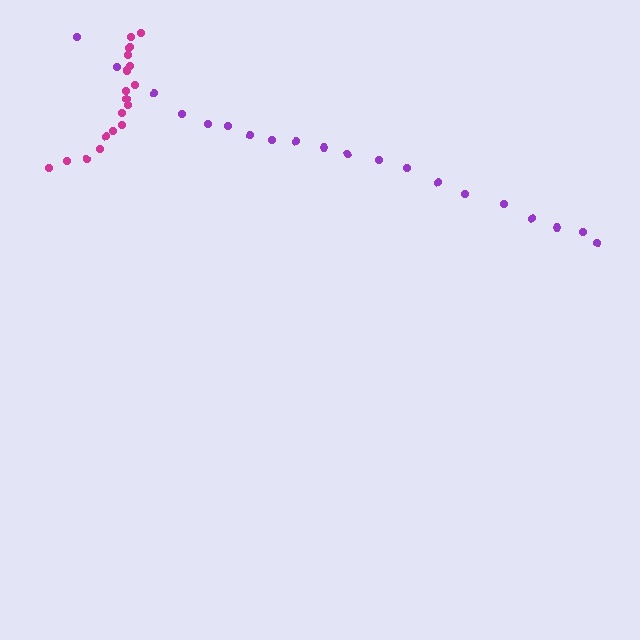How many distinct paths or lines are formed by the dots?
There are 2 distinct paths.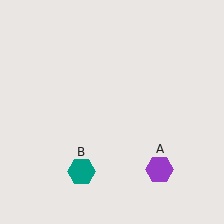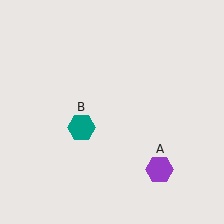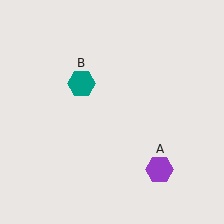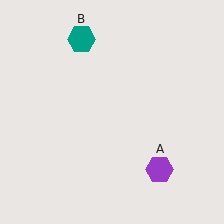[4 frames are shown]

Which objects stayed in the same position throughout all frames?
Purple hexagon (object A) remained stationary.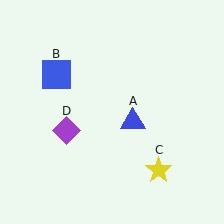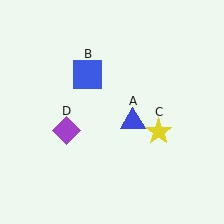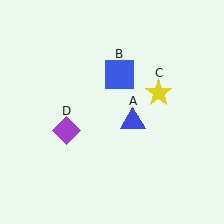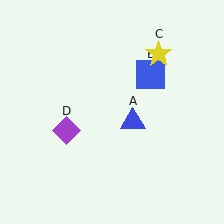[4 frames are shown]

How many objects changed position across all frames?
2 objects changed position: blue square (object B), yellow star (object C).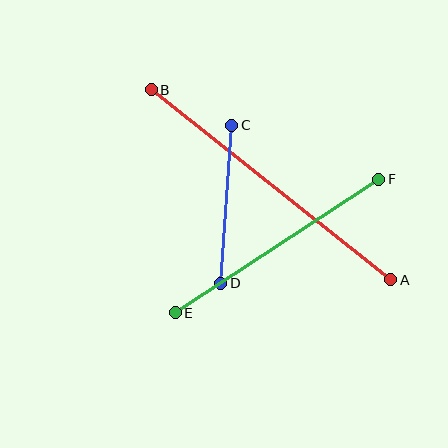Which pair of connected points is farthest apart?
Points A and B are farthest apart.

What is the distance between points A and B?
The distance is approximately 306 pixels.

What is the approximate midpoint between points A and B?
The midpoint is at approximately (271, 185) pixels.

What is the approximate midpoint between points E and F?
The midpoint is at approximately (277, 246) pixels.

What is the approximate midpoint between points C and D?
The midpoint is at approximately (226, 204) pixels.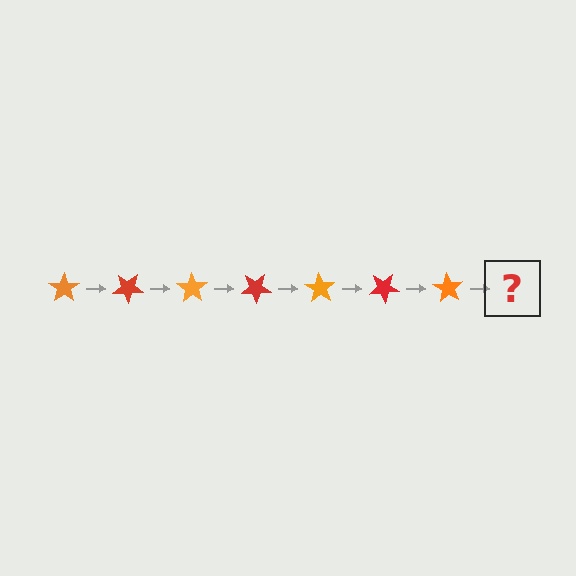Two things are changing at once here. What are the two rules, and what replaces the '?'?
The two rules are that it rotates 35 degrees each step and the color cycles through orange and red. The '?' should be a red star, rotated 245 degrees from the start.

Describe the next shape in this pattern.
It should be a red star, rotated 245 degrees from the start.